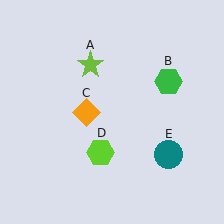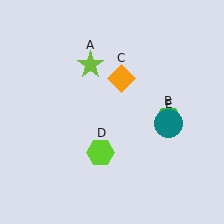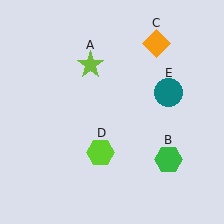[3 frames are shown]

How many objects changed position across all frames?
3 objects changed position: green hexagon (object B), orange diamond (object C), teal circle (object E).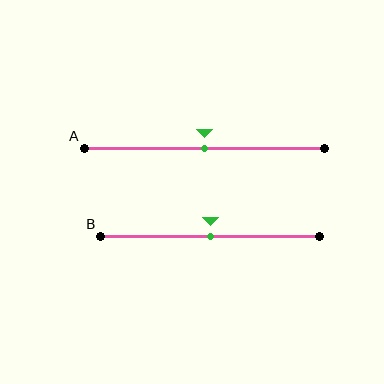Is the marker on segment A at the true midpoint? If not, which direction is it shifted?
Yes, the marker on segment A is at the true midpoint.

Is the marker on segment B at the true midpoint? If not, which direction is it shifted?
Yes, the marker on segment B is at the true midpoint.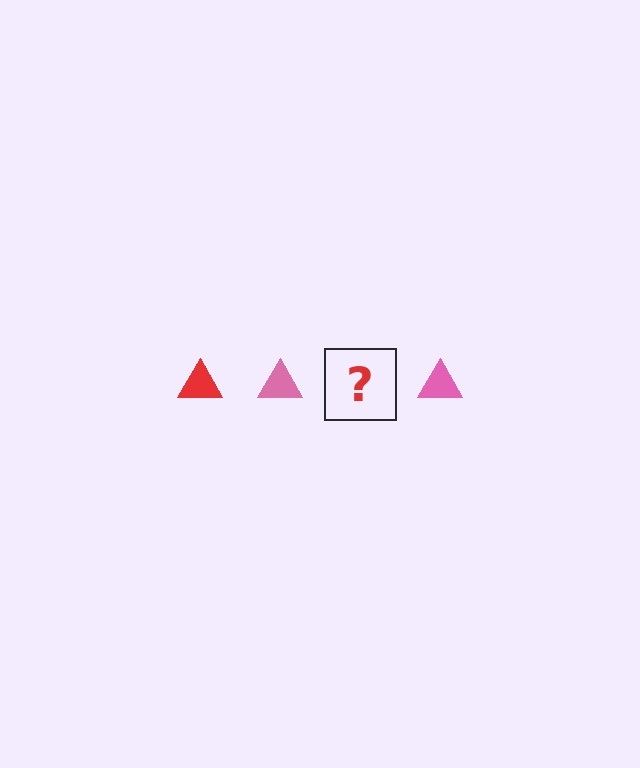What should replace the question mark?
The question mark should be replaced with a red triangle.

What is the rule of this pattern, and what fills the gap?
The rule is that the pattern cycles through red, pink triangles. The gap should be filled with a red triangle.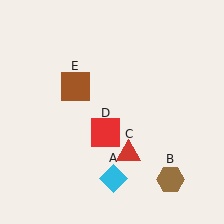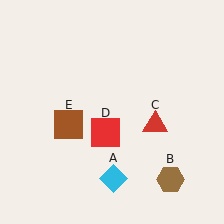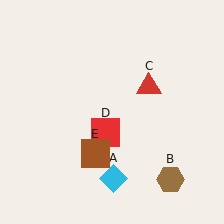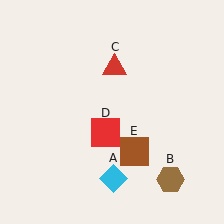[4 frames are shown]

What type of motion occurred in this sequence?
The red triangle (object C), brown square (object E) rotated counterclockwise around the center of the scene.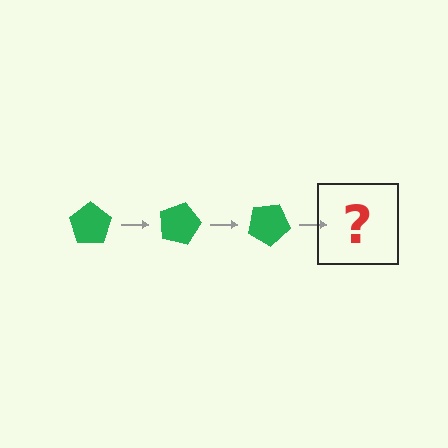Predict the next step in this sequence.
The next step is a green pentagon rotated 45 degrees.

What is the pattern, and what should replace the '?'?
The pattern is that the pentagon rotates 15 degrees each step. The '?' should be a green pentagon rotated 45 degrees.